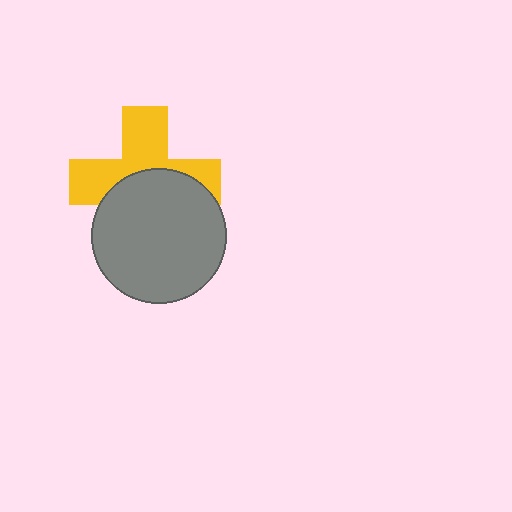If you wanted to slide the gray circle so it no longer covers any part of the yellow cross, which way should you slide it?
Slide it down — that is the most direct way to separate the two shapes.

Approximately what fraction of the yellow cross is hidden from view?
Roughly 48% of the yellow cross is hidden behind the gray circle.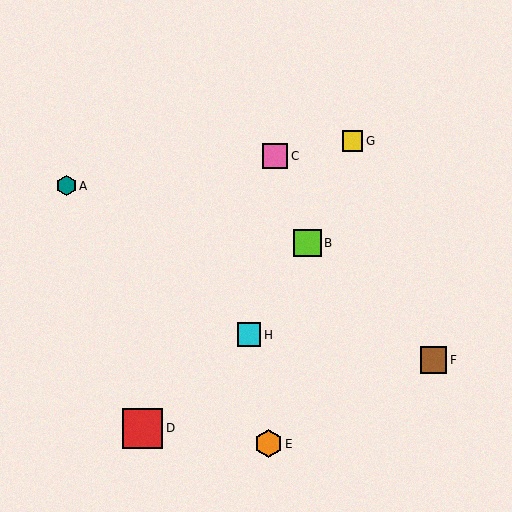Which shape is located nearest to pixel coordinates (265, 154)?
The pink square (labeled C) at (275, 156) is nearest to that location.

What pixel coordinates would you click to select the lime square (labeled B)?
Click at (308, 243) to select the lime square B.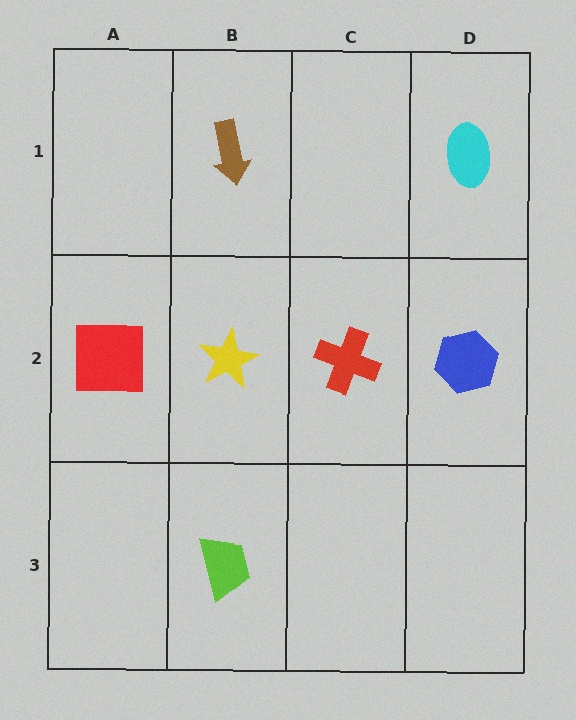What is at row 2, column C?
A red cross.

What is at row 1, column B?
A brown arrow.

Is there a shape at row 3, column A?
No, that cell is empty.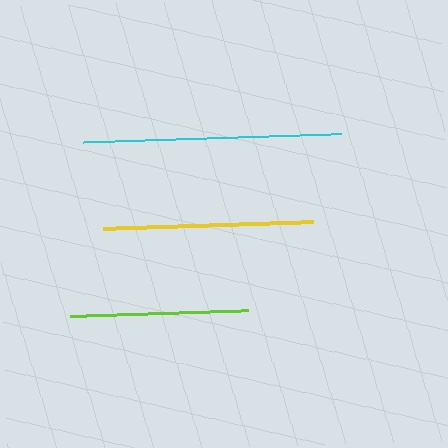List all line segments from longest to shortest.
From longest to shortest: cyan, yellow, lime.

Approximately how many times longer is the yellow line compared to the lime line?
The yellow line is approximately 1.2 times the length of the lime line.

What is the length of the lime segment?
The lime segment is approximately 178 pixels long.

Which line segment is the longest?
The cyan line is the longest at approximately 258 pixels.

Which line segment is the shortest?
The lime line is the shortest at approximately 178 pixels.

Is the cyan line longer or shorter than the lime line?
The cyan line is longer than the lime line.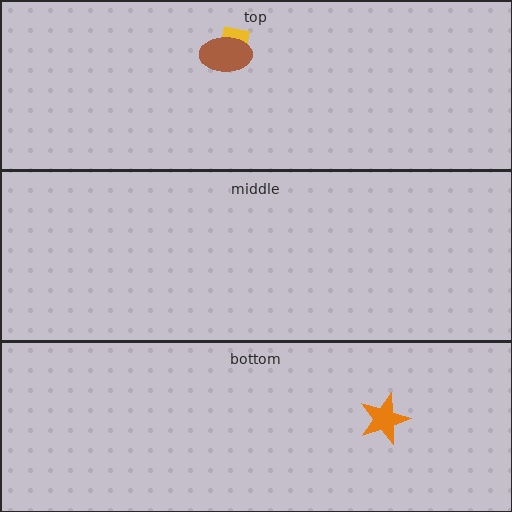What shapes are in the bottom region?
The orange star.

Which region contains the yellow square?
The top region.